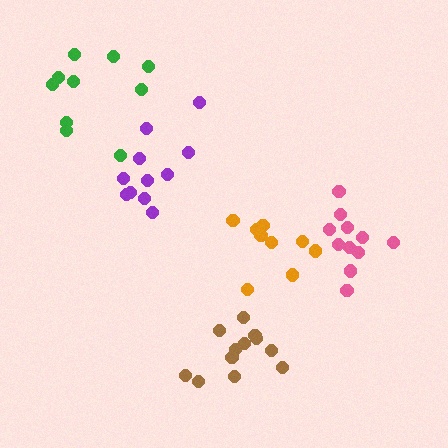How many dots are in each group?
Group 1: 12 dots, Group 2: 10 dots, Group 3: 9 dots, Group 4: 11 dots, Group 5: 11 dots (53 total).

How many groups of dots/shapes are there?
There are 5 groups.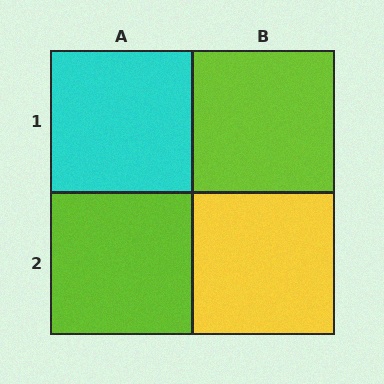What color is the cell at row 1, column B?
Lime.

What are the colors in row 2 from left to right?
Lime, yellow.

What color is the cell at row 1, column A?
Cyan.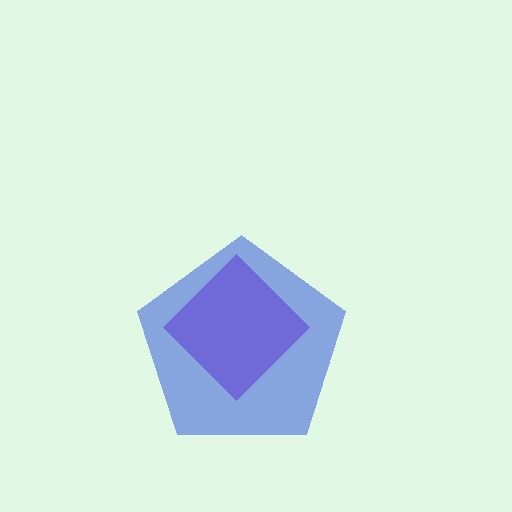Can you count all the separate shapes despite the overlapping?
Yes, there are 2 separate shapes.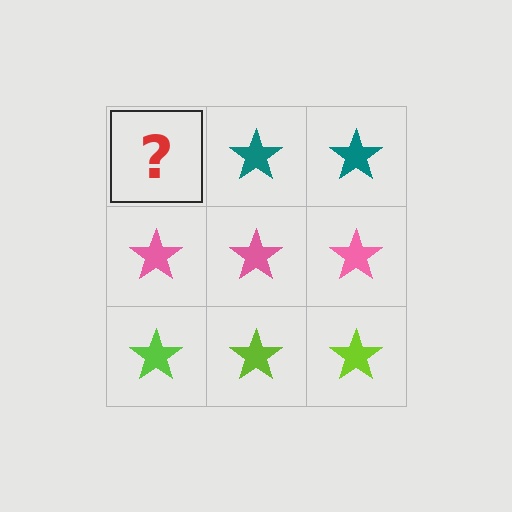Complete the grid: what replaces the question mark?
The question mark should be replaced with a teal star.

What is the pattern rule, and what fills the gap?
The rule is that each row has a consistent color. The gap should be filled with a teal star.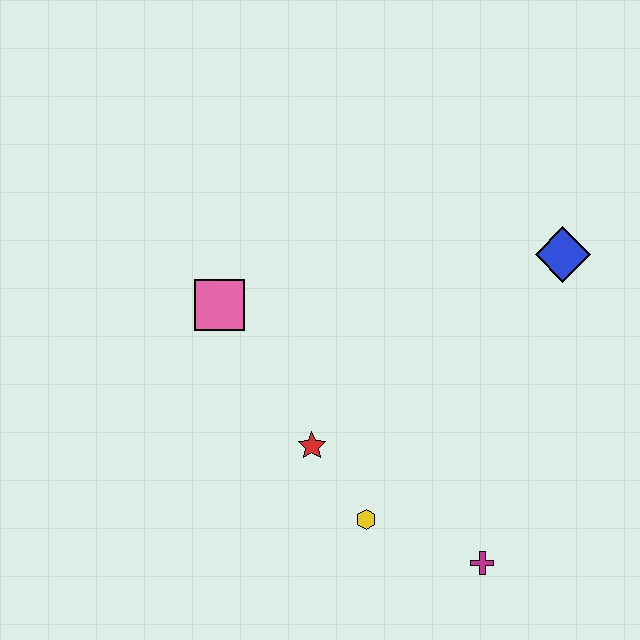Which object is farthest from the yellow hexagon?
The blue diamond is farthest from the yellow hexagon.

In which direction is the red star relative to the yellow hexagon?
The red star is above the yellow hexagon.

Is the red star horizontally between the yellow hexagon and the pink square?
Yes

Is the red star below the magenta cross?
No